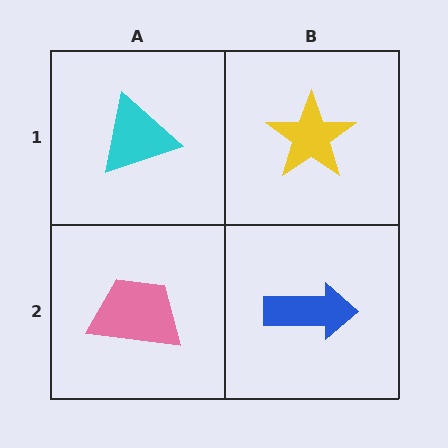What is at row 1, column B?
A yellow star.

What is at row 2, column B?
A blue arrow.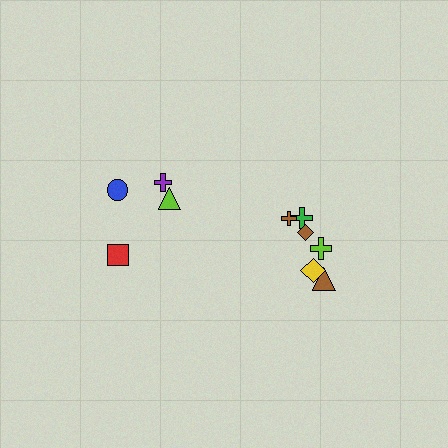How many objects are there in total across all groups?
There are 10 objects.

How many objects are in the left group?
There are 4 objects.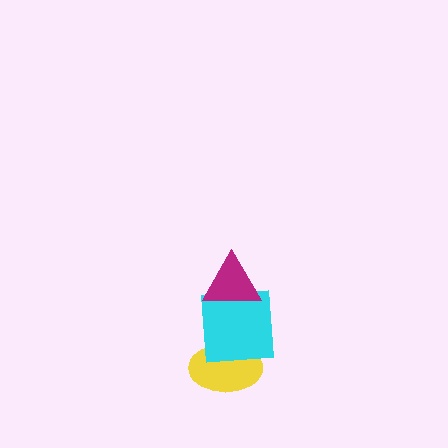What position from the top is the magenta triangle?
The magenta triangle is 1st from the top.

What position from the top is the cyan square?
The cyan square is 2nd from the top.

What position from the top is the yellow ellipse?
The yellow ellipse is 3rd from the top.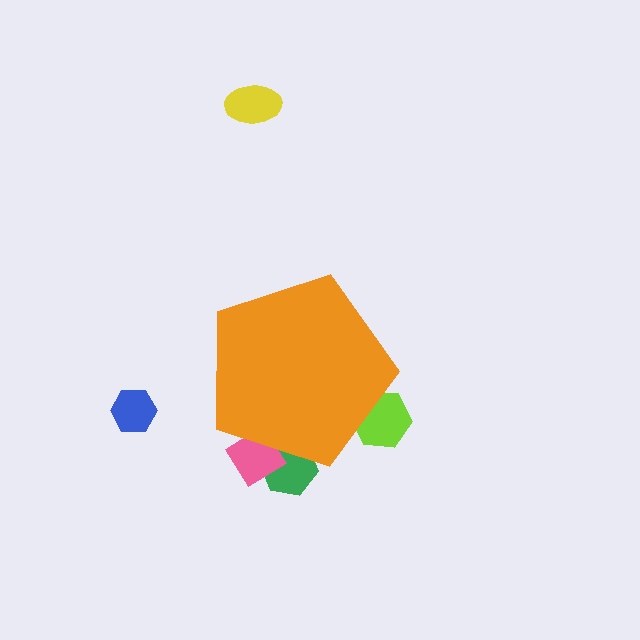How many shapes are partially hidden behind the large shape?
3 shapes are partially hidden.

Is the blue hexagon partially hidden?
No, the blue hexagon is fully visible.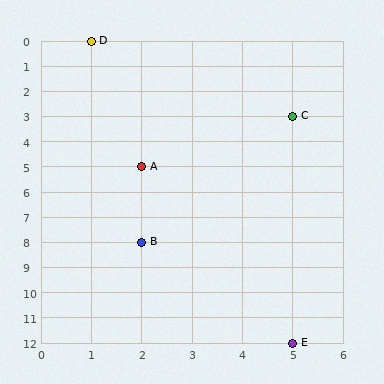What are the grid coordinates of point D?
Point D is at grid coordinates (1, 0).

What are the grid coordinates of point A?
Point A is at grid coordinates (2, 5).